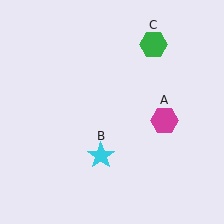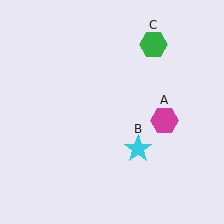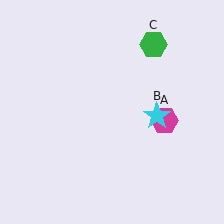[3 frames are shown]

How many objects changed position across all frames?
1 object changed position: cyan star (object B).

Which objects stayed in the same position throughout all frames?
Magenta hexagon (object A) and green hexagon (object C) remained stationary.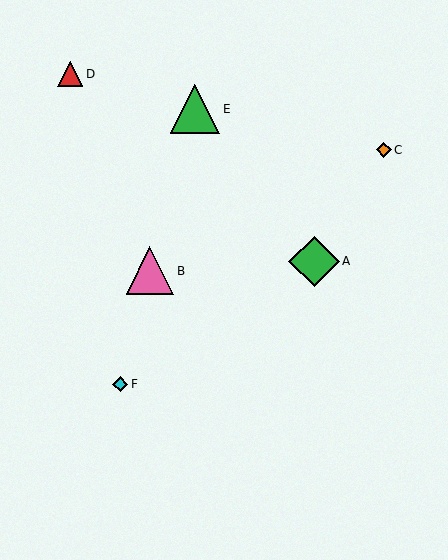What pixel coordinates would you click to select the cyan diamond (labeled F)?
Click at (120, 384) to select the cyan diamond F.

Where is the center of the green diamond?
The center of the green diamond is at (314, 261).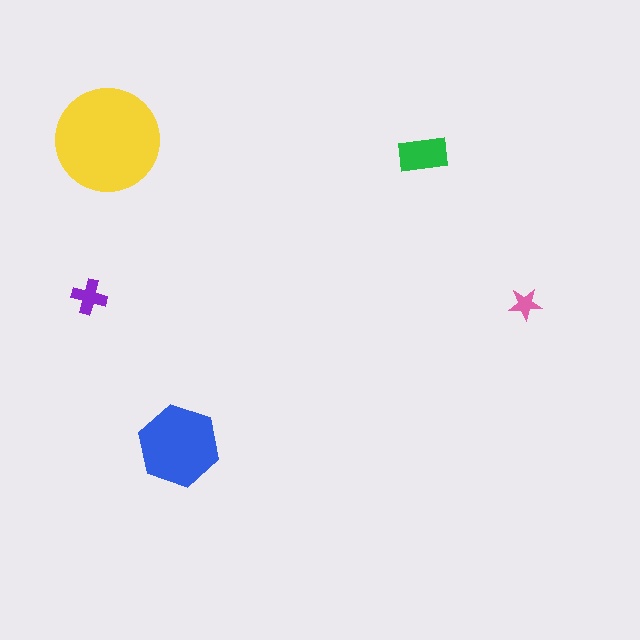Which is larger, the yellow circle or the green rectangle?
The yellow circle.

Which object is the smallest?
The pink star.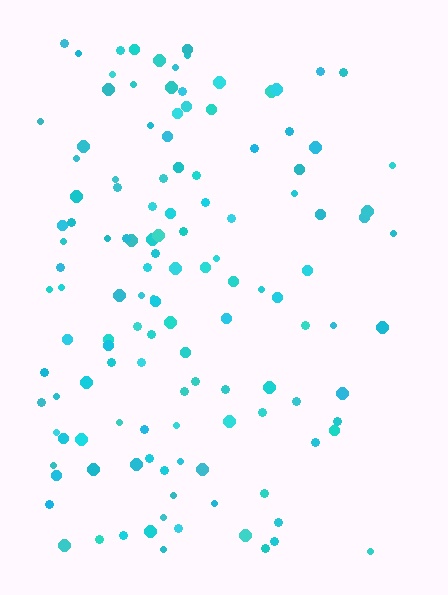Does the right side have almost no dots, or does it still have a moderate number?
Still a moderate number, just noticeably fewer than the left.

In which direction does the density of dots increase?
From right to left, with the left side densest.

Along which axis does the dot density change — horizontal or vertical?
Horizontal.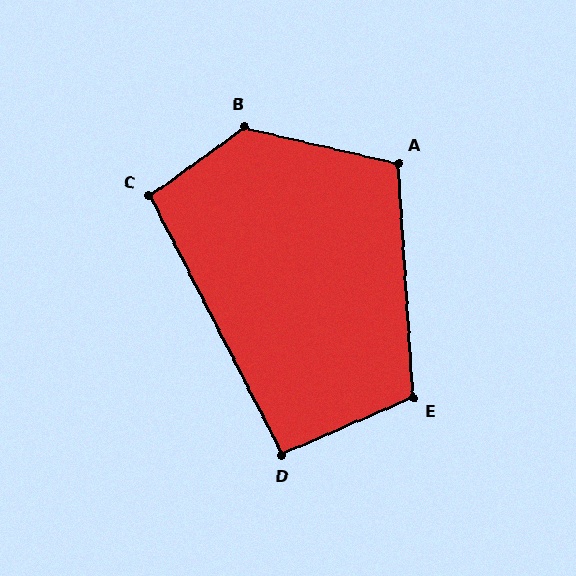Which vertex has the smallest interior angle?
D, at approximately 94 degrees.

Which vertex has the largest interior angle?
B, at approximately 131 degrees.